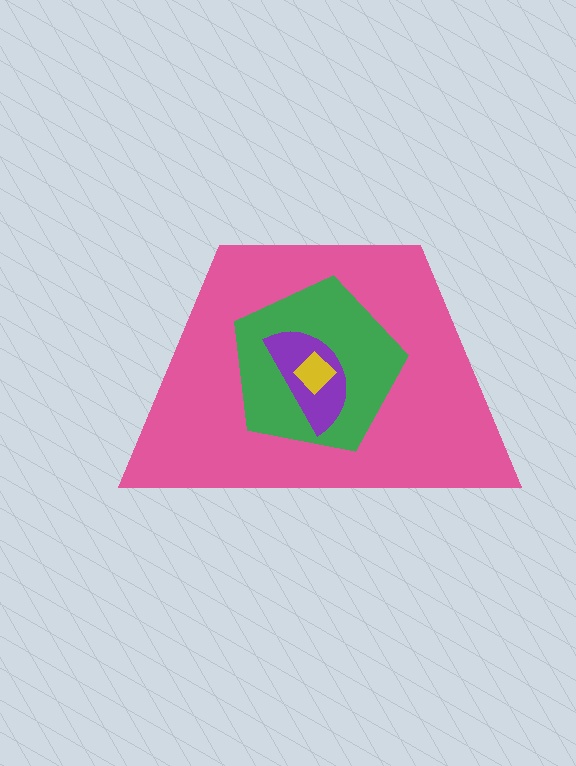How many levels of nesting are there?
4.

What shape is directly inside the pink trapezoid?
The green pentagon.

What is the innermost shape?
The yellow diamond.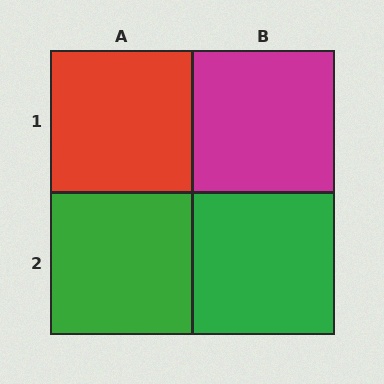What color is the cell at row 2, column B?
Green.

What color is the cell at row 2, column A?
Green.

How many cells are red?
1 cell is red.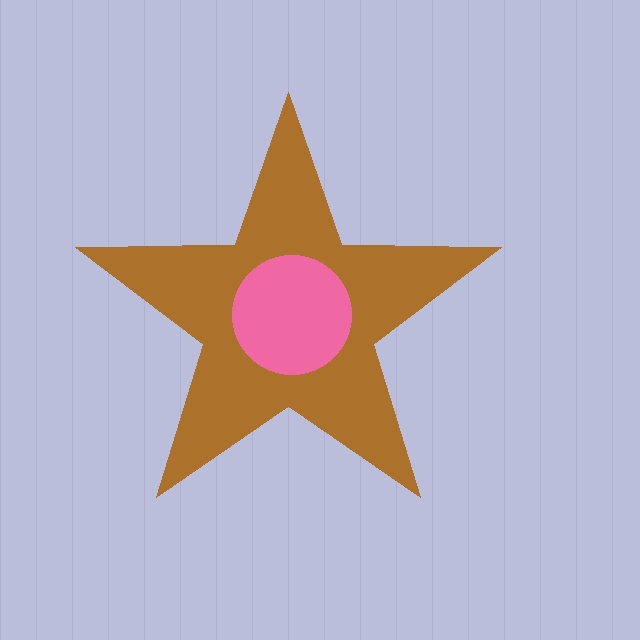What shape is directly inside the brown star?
The pink circle.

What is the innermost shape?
The pink circle.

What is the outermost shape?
The brown star.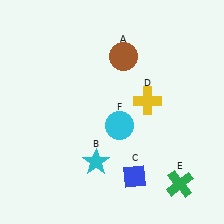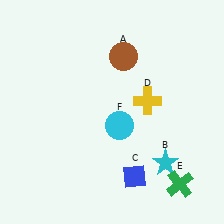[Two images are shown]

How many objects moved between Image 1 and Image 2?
1 object moved between the two images.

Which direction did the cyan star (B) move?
The cyan star (B) moved right.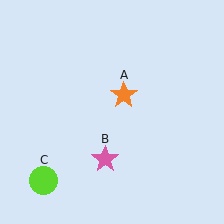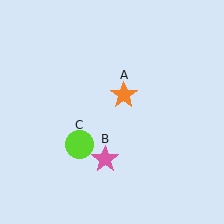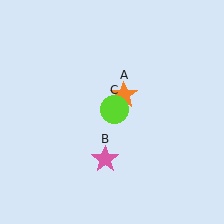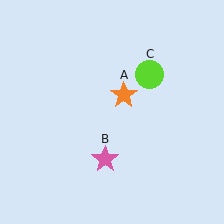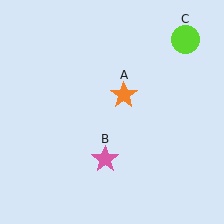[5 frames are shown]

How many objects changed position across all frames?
1 object changed position: lime circle (object C).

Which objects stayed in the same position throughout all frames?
Orange star (object A) and pink star (object B) remained stationary.